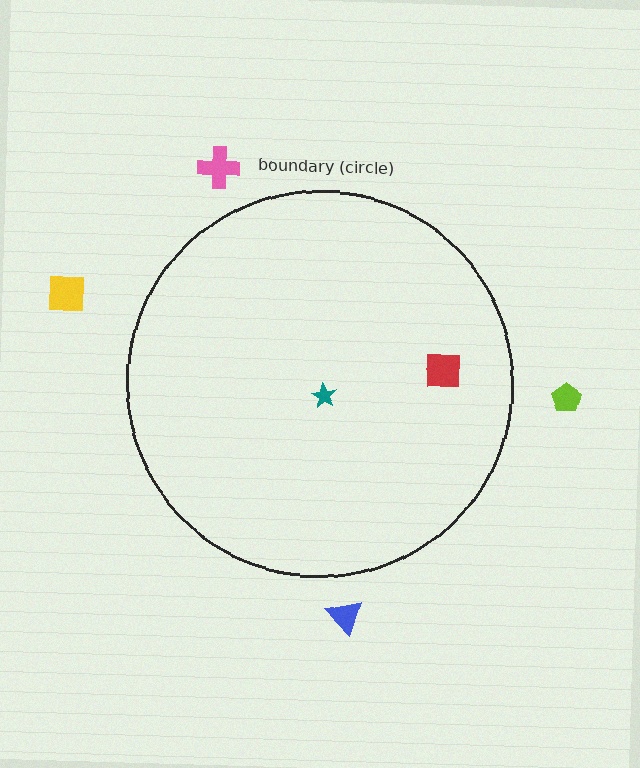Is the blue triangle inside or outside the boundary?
Outside.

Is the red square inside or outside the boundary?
Inside.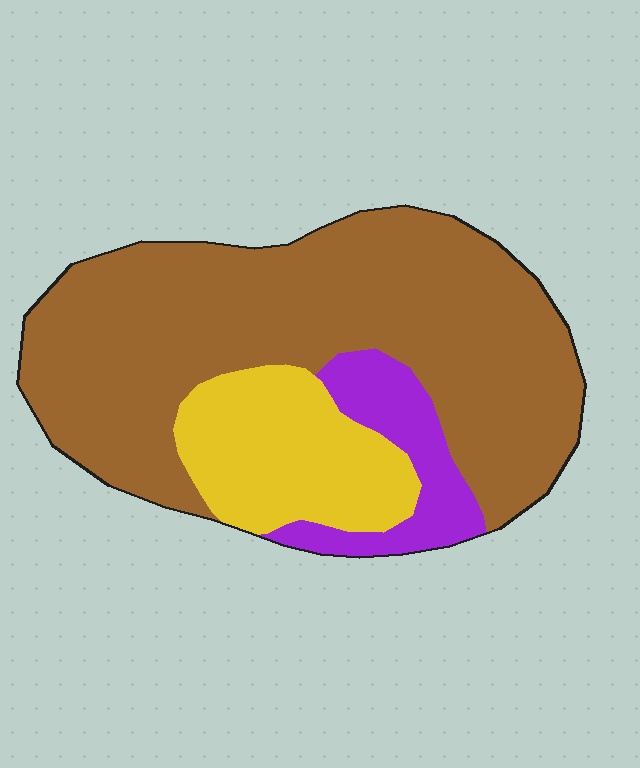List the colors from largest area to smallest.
From largest to smallest: brown, yellow, purple.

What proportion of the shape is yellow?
Yellow takes up about one fifth (1/5) of the shape.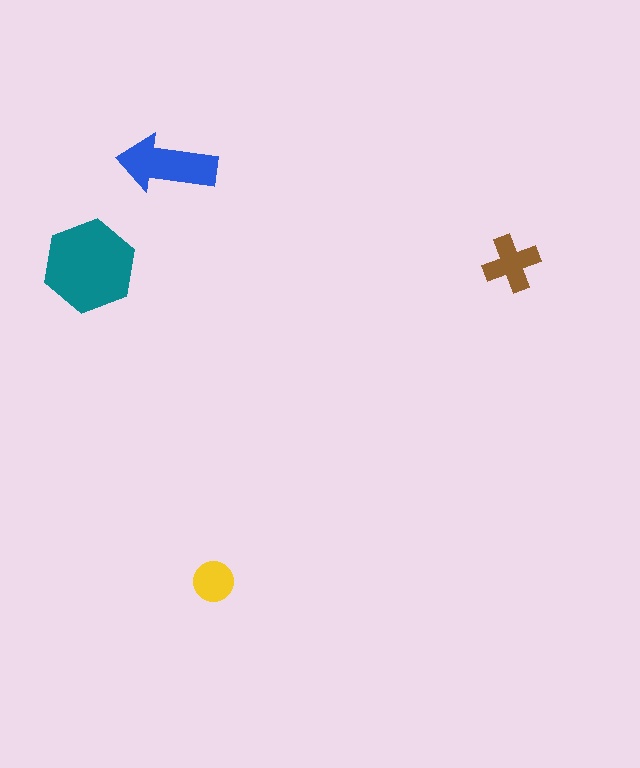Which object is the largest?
The teal hexagon.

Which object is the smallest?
The yellow circle.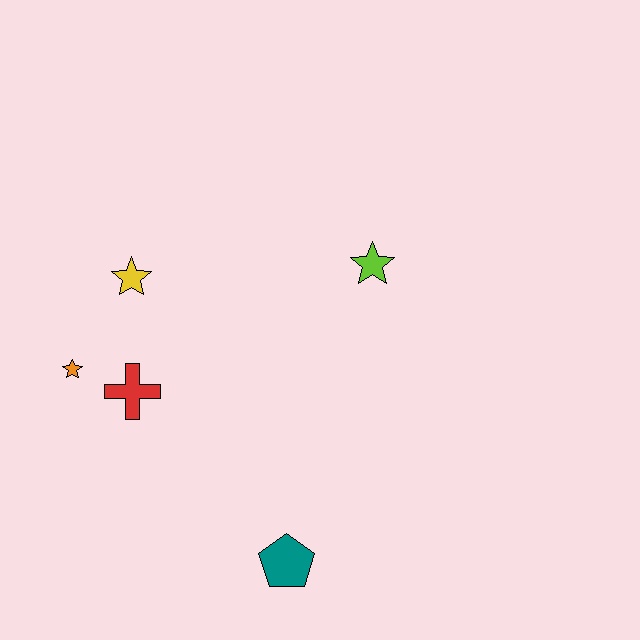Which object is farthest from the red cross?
The lime star is farthest from the red cross.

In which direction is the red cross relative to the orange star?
The red cross is to the right of the orange star.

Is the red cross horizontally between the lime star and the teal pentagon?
No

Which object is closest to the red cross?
The orange star is closest to the red cross.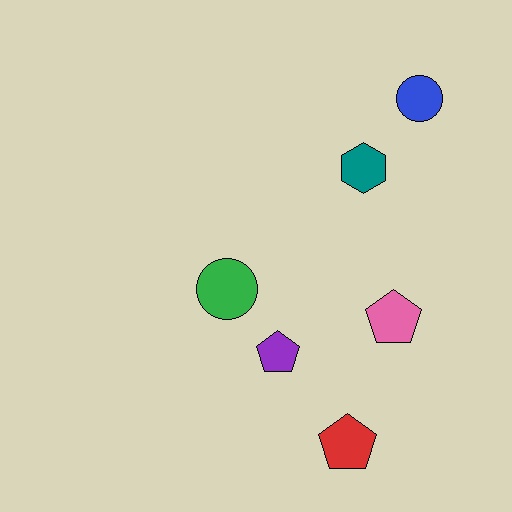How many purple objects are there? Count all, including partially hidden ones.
There is 1 purple object.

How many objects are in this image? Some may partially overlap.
There are 6 objects.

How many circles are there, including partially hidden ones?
There are 2 circles.